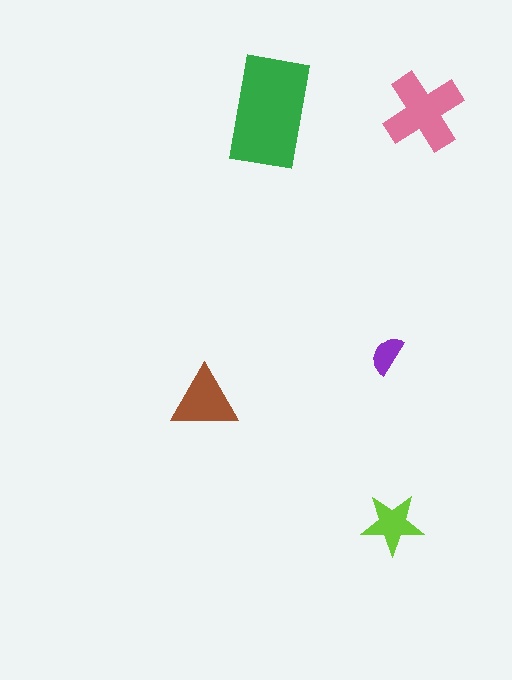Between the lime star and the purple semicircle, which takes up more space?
The lime star.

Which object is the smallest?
The purple semicircle.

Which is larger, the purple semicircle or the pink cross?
The pink cross.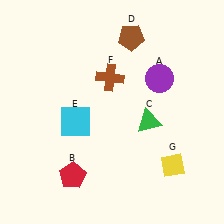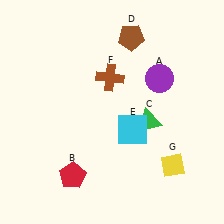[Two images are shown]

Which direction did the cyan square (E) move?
The cyan square (E) moved right.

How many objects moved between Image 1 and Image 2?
1 object moved between the two images.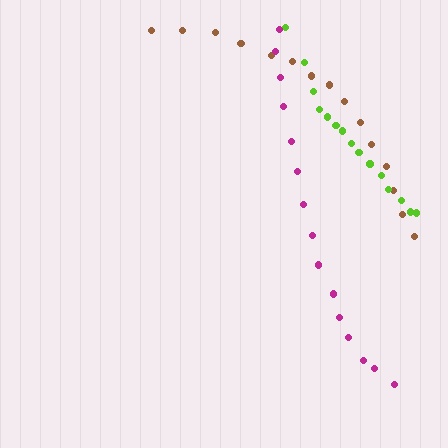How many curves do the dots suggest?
There are 3 distinct paths.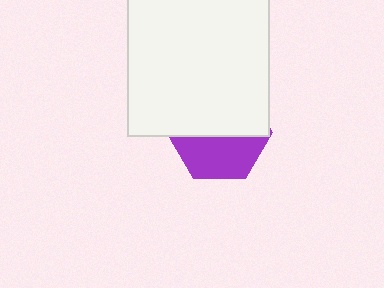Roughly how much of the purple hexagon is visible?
A small part of it is visible (roughly 43%).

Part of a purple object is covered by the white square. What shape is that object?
It is a hexagon.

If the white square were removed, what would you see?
You would see the complete purple hexagon.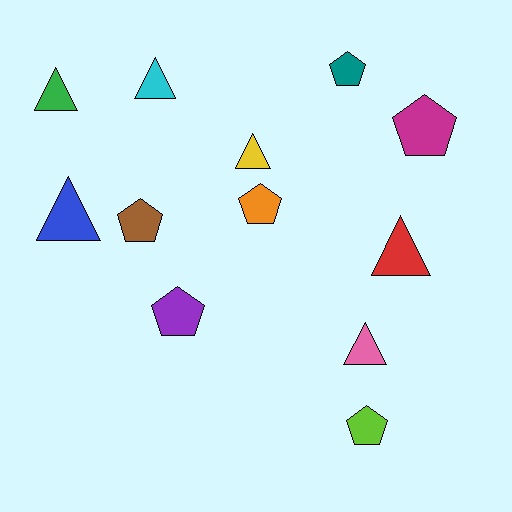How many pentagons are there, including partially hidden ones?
There are 6 pentagons.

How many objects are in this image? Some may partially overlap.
There are 12 objects.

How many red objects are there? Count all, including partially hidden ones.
There is 1 red object.